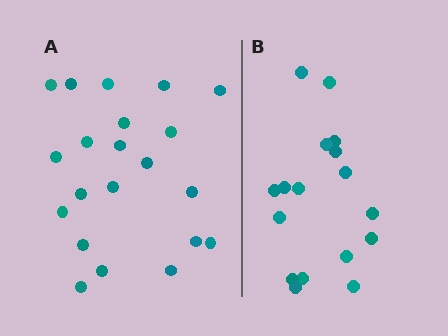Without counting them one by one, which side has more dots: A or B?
Region A (the left region) has more dots.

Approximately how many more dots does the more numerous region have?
Region A has about 4 more dots than region B.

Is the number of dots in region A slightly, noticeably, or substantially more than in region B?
Region A has only slightly more — the two regions are fairly close. The ratio is roughly 1.2 to 1.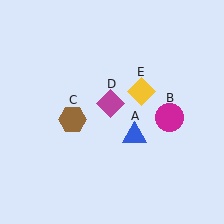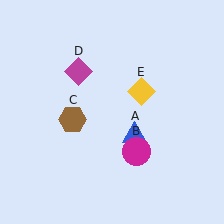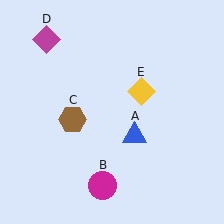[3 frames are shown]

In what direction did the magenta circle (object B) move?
The magenta circle (object B) moved down and to the left.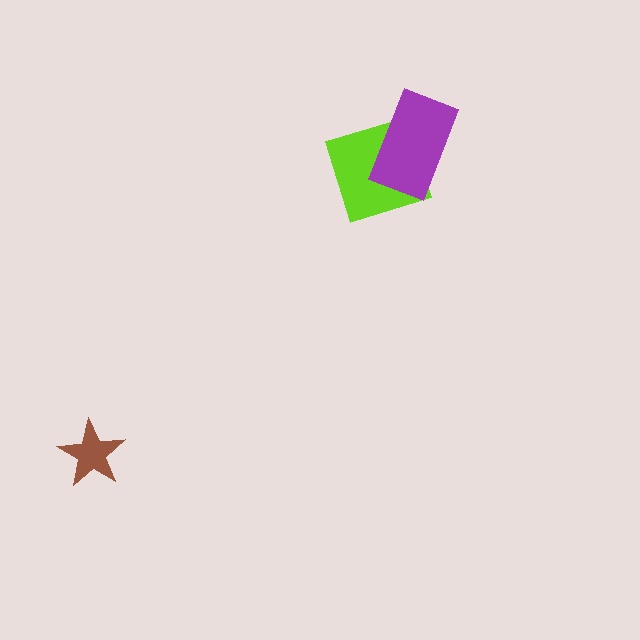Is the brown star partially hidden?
No, no other shape covers it.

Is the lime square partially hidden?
Yes, it is partially covered by another shape.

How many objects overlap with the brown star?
0 objects overlap with the brown star.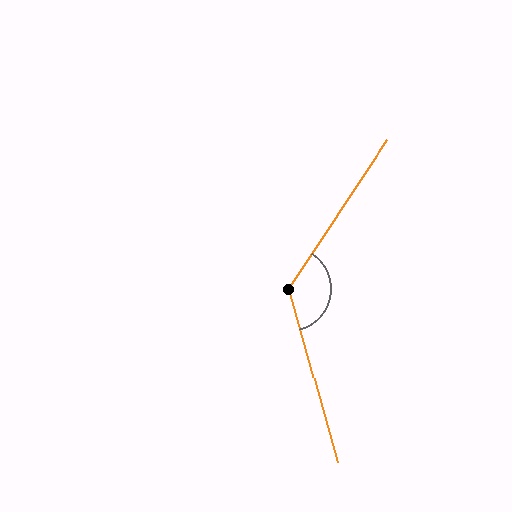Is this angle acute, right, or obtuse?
It is obtuse.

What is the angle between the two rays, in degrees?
Approximately 131 degrees.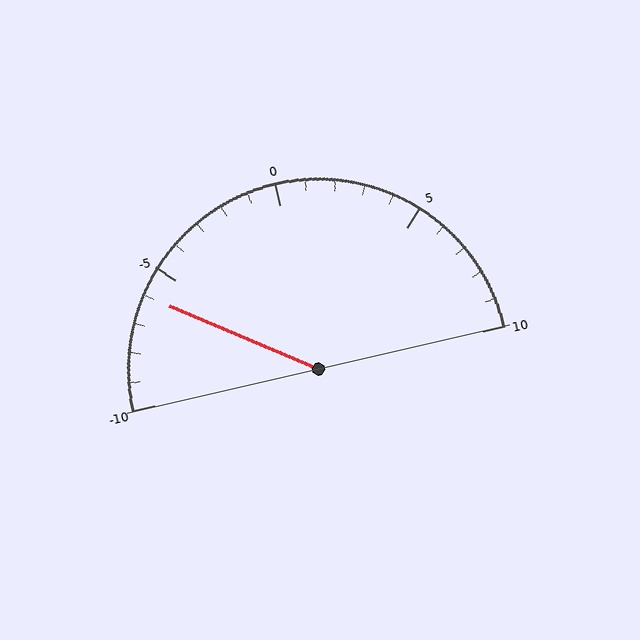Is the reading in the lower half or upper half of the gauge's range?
The reading is in the lower half of the range (-10 to 10).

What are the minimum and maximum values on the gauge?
The gauge ranges from -10 to 10.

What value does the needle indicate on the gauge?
The needle indicates approximately -6.